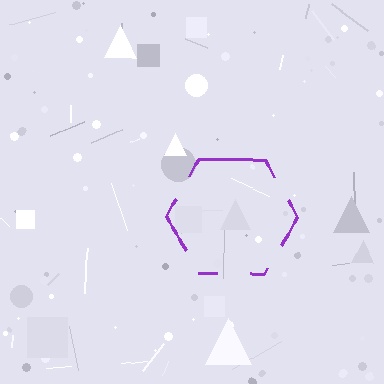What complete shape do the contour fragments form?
The contour fragments form a hexagon.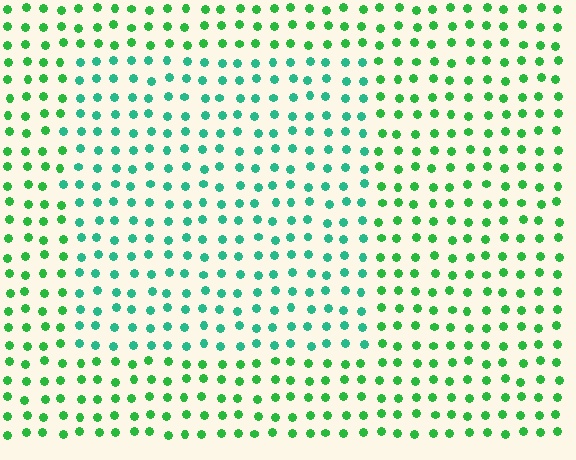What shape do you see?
I see a rectangle.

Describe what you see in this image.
The image is filled with small green elements in a uniform arrangement. A rectangle-shaped region is visible where the elements are tinted to a slightly different hue, forming a subtle color boundary.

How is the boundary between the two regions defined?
The boundary is defined purely by a slight shift in hue (about 32 degrees). Spacing, size, and orientation are identical on both sides.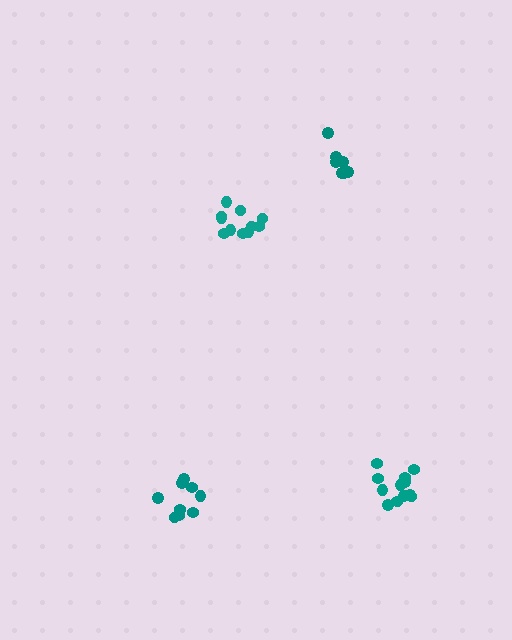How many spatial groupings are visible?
There are 4 spatial groupings.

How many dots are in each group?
Group 1: 7 dots, Group 2: 13 dots, Group 3: 11 dots, Group 4: 9 dots (40 total).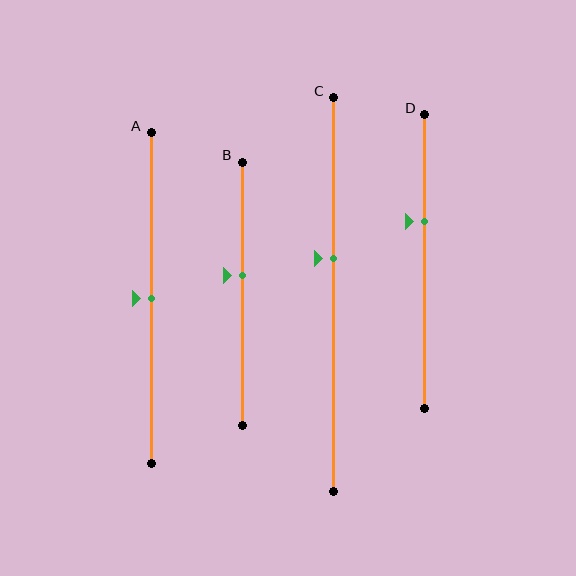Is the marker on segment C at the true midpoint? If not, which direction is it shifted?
No, the marker on segment C is shifted upward by about 9% of the segment length.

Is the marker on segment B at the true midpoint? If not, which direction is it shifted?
No, the marker on segment B is shifted upward by about 7% of the segment length.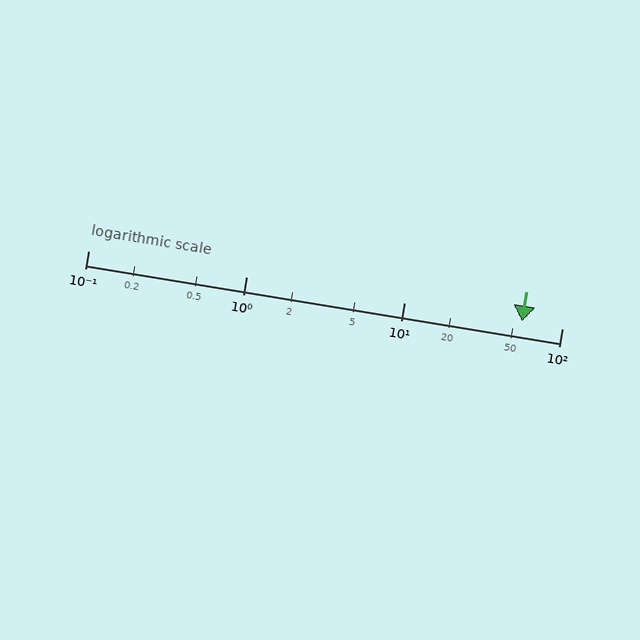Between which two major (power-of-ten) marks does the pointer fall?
The pointer is between 10 and 100.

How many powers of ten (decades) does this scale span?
The scale spans 3 decades, from 0.1 to 100.